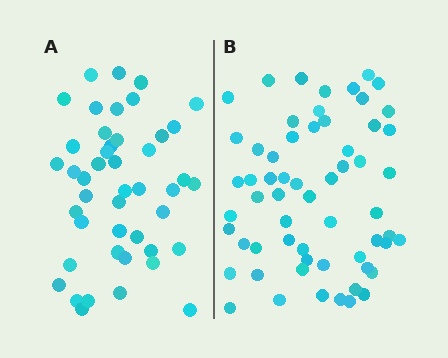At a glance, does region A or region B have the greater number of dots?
Region B (the right region) has more dots.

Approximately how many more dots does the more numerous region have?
Region B has approximately 15 more dots than region A.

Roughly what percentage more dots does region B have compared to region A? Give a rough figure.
About 35% more.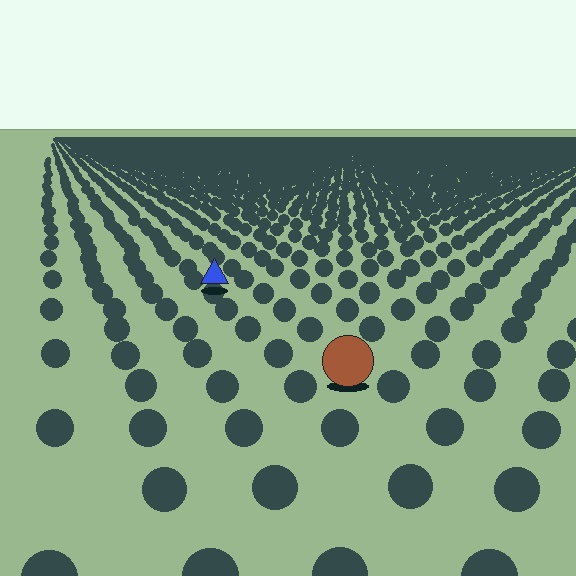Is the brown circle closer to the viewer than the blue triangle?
Yes. The brown circle is closer — you can tell from the texture gradient: the ground texture is coarser near it.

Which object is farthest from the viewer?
The blue triangle is farthest from the viewer. It appears smaller and the ground texture around it is denser.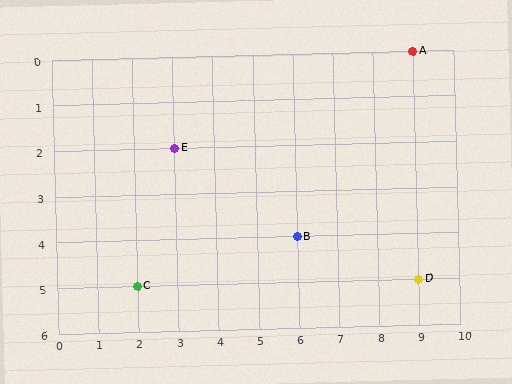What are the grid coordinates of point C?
Point C is at grid coordinates (2, 5).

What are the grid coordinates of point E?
Point E is at grid coordinates (3, 2).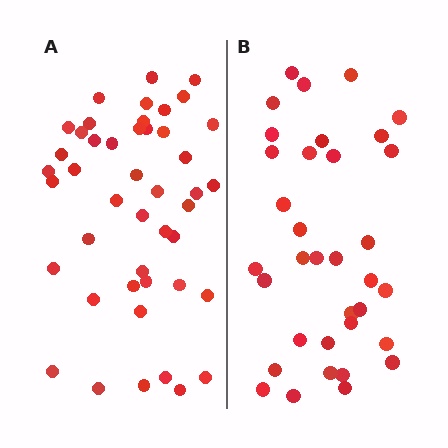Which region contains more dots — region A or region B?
Region A (the left region) has more dots.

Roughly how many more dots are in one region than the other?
Region A has roughly 10 or so more dots than region B.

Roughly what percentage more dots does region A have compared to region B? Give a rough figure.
About 30% more.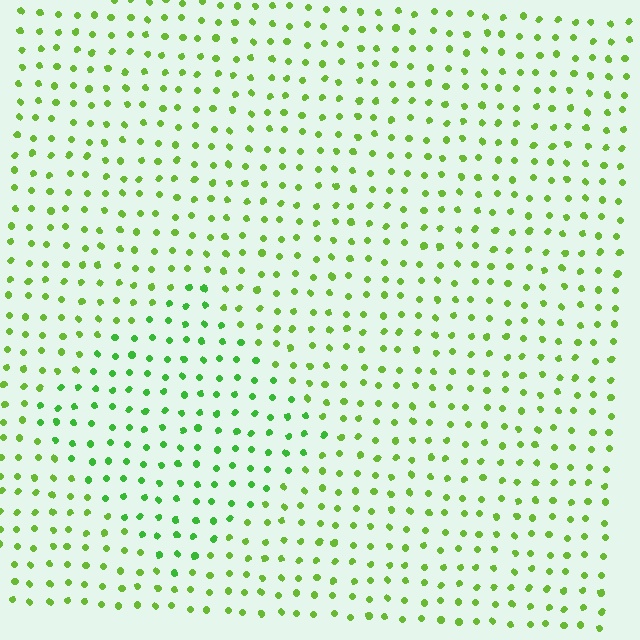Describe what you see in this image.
The image is filled with small lime elements in a uniform arrangement. A diamond-shaped region is visible where the elements are tinted to a slightly different hue, forming a subtle color boundary.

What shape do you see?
I see a diamond.